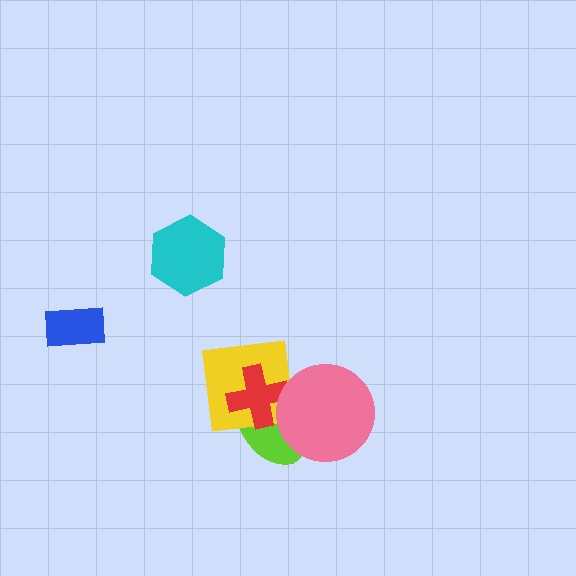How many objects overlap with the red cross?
3 objects overlap with the red cross.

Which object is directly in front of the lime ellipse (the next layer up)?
The yellow square is directly in front of the lime ellipse.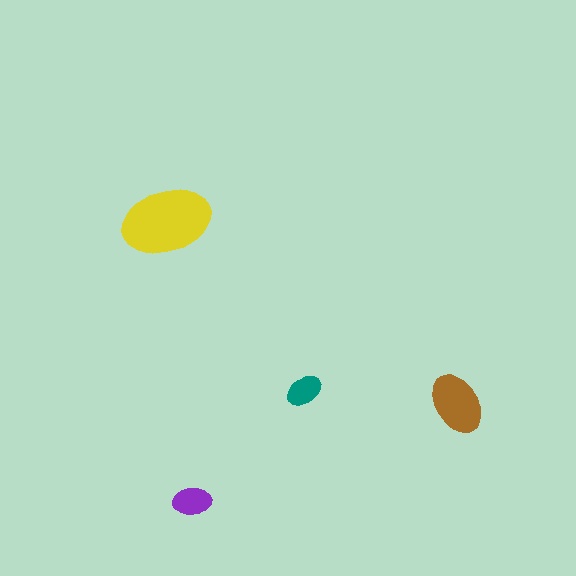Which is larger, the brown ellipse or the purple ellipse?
The brown one.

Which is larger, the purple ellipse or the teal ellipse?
The purple one.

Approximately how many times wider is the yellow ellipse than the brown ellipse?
About 1.5 times wider.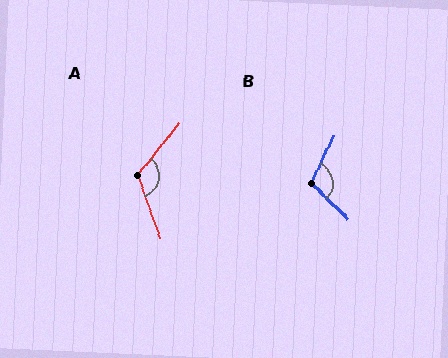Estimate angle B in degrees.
Approximately 109 degrees.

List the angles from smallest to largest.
B (109°), A (122°).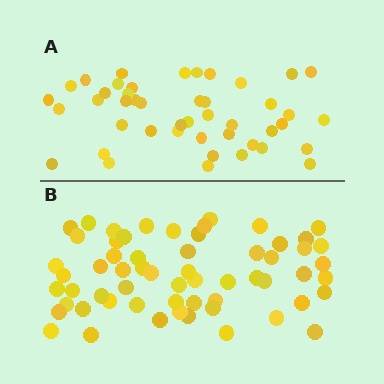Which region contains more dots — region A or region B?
Region B (the bottom region) has more dots.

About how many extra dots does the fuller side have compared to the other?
Region B has approximately 15 more dots than region A.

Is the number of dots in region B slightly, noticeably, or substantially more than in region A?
Region B has noticeably more, but not dramatically so. The ratio is roughly 1.3 to 1.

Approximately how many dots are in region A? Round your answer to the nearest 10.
About 40 dots. (The exact count is 45, which rounds to 40.)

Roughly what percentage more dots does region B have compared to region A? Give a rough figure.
About 35% more.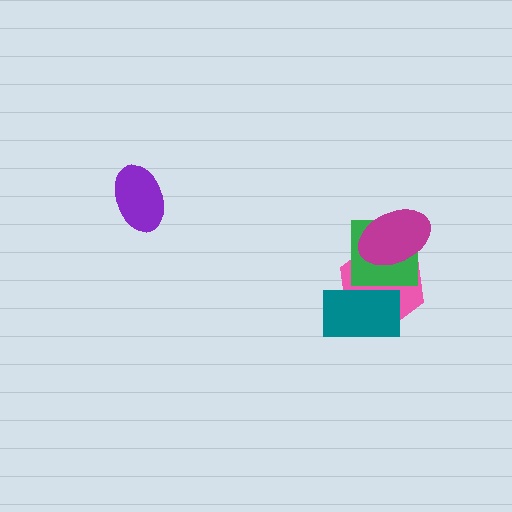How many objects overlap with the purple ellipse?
0 objects overlap with the purple ellipse.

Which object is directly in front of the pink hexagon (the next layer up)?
The teal rectangle is directly in front of the pink hexagon.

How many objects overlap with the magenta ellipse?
2 objects overlap with the magenta ellipse.